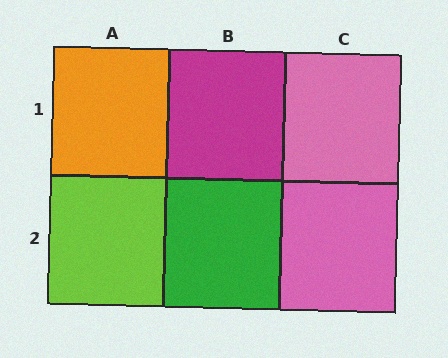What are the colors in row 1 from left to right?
Orange, magenta, pink.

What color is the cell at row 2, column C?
Pink.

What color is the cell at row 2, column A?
Lime.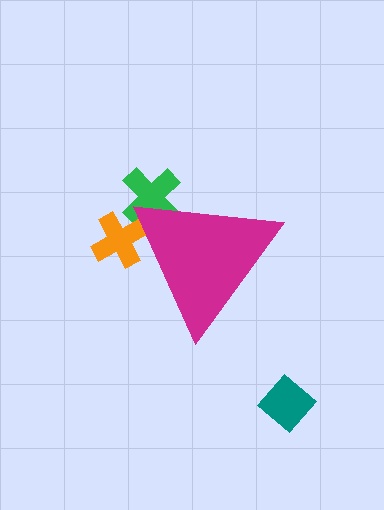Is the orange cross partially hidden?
Yes, the orange cross is partially hidden behind the magenta triangle.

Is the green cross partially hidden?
Yes, the green cross is partially hidden behind the magenta triangle.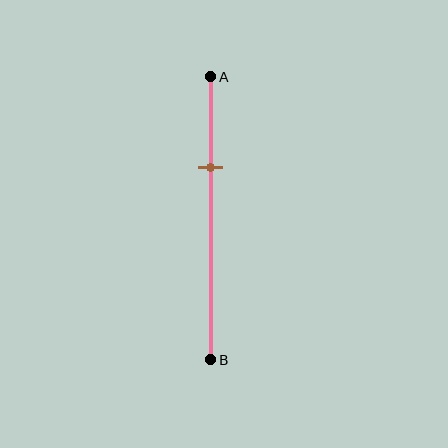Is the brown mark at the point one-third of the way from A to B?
Yes, the mark is approximately at the one-third point.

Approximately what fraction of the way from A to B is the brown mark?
The brown mark is approximately 30% of the way from A to B.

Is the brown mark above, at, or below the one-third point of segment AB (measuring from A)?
The brown mark is approximately at the one-third point of segment AB.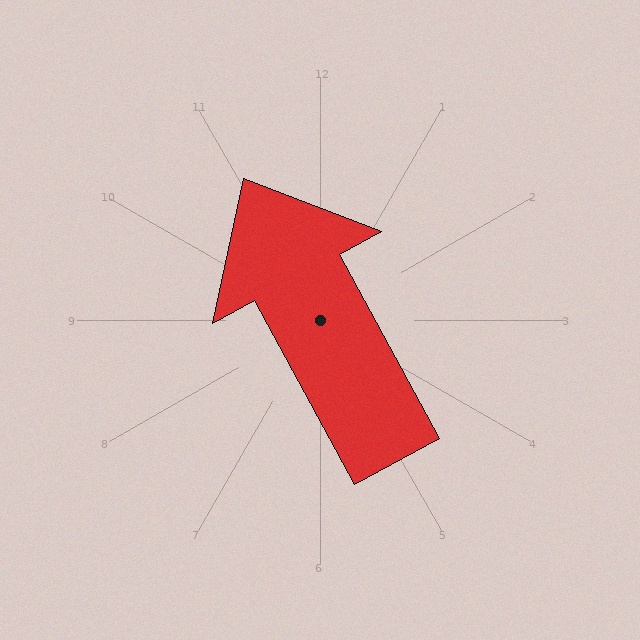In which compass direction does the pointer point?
Northwest.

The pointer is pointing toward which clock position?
Roughly 11 o'clock.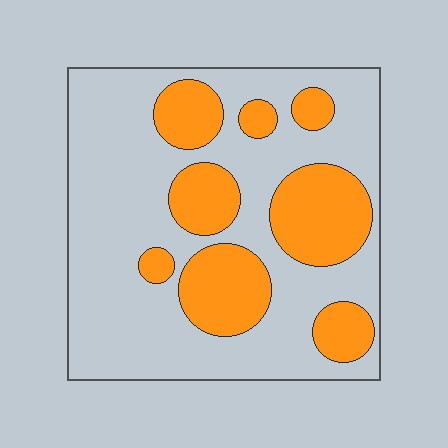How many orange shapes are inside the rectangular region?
8.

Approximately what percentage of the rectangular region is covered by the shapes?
Approximately 30%.